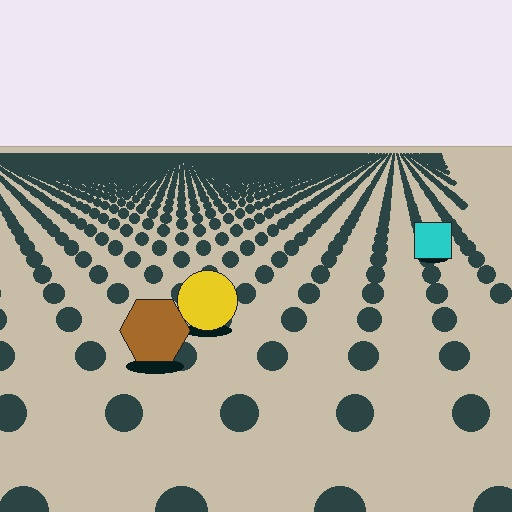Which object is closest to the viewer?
The brown hexagon is closest. The texture marks near it are larger and more spread out.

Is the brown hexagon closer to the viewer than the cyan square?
Yes. The brown hexagon is closer — you can tell from the texture gradient: the ground texture is coarser near it.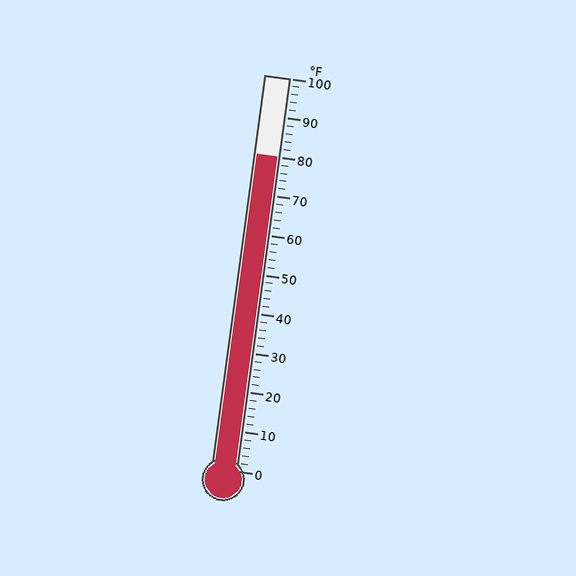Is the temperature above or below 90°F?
The temperature is below 90°F.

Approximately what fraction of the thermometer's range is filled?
The thermometer is filled to approximately 80% of its range.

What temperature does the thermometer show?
The thermometer shows approximately 80°F.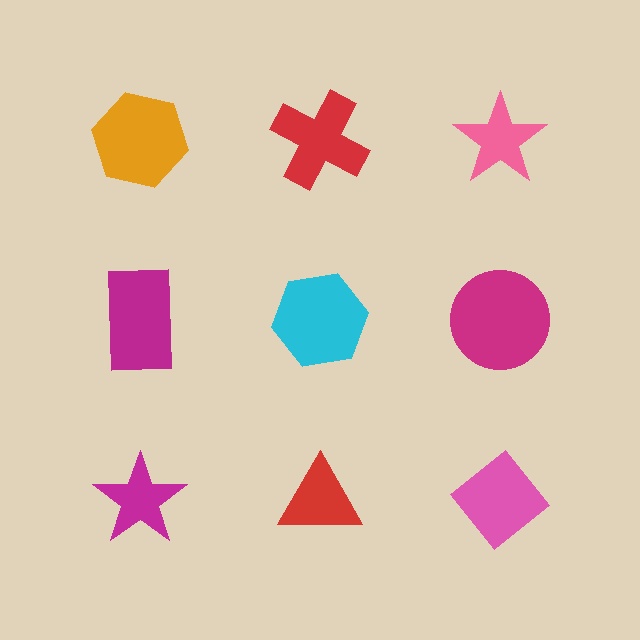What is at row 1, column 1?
An orange hexagon.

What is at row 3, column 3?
A pink diamond.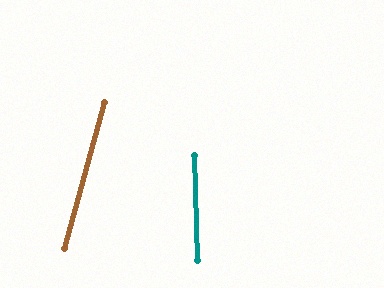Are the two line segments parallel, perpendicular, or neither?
Neither parallel nor perpendicular — they differ by about 17°.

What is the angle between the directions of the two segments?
Approximately 17 degrees.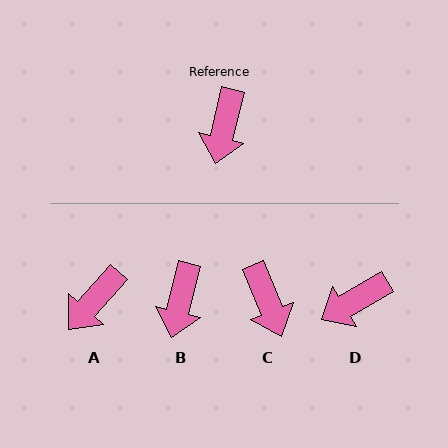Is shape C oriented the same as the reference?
No, it is off by about 35 degrees.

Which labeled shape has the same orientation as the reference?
B.